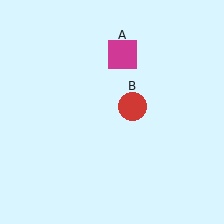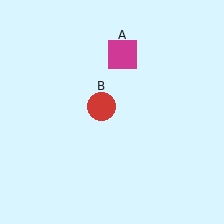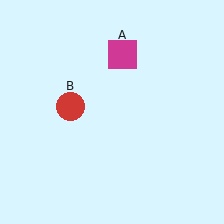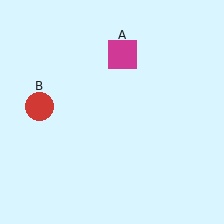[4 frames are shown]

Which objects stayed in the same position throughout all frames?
Magenta square (object A) remained stationary.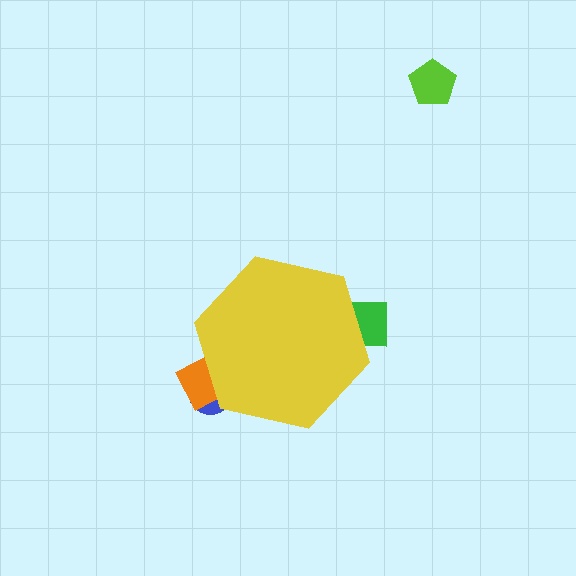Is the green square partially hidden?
Yes, the green square is partially hidden behind the yellow hexagon.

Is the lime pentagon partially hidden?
No, the lime pentagon is fully visible.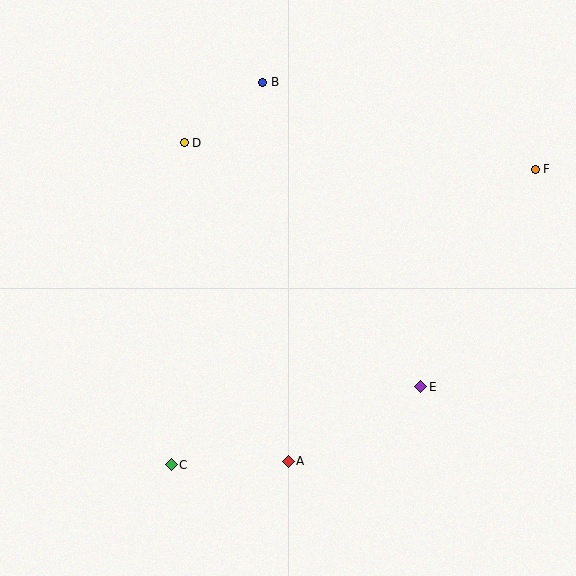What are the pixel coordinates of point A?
Point A is at (288, 461).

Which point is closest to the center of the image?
Point E at (421, 387) is closest to the center.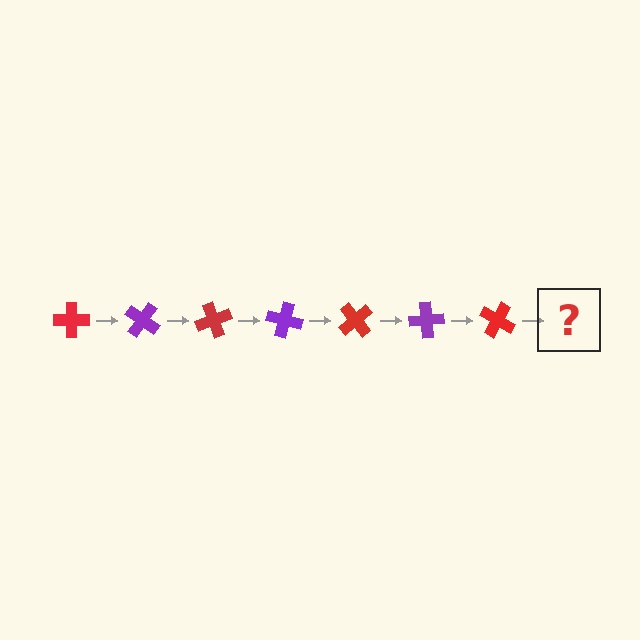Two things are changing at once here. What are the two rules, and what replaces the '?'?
The two rules are that it rotates 35 degrees each step and the color cycles through red and purple. The '?' should be a purple cross, rotated 245 degrees from the start.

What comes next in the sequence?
The next element should be a purple cross, rotated 245 degrees from the start.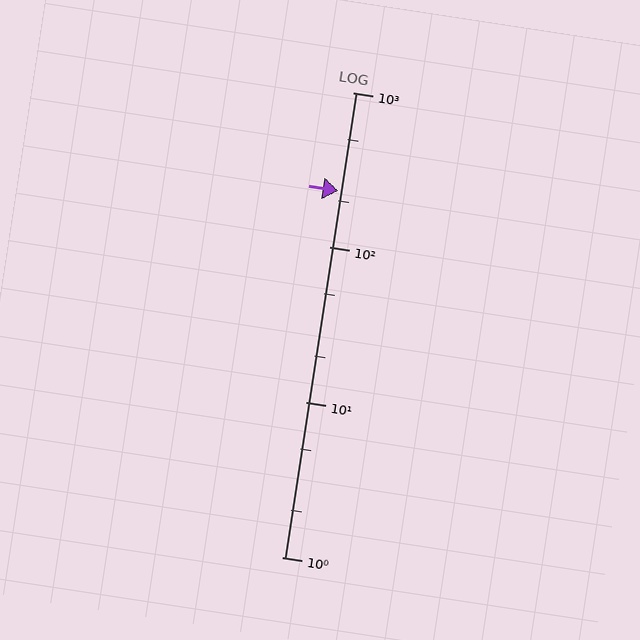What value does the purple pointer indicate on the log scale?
The pointer indicates approximately 230.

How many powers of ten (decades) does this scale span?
The scale spans 3 decades, from 1 to 1000.